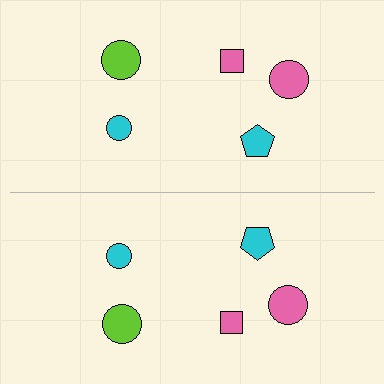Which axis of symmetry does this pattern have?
The pattern has a horizontal axis of symmetry running through the center of the image.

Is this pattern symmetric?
Yes, this pattern has bilateral (reflection) symmetry.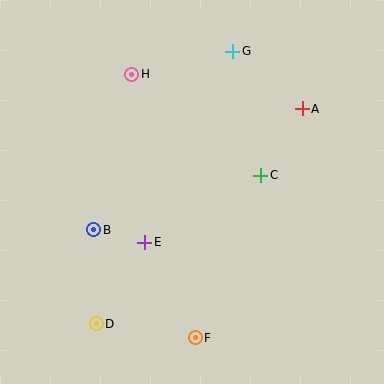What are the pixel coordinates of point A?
Point A is at (302, 109).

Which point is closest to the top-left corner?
Point H is closest to the top-left corner.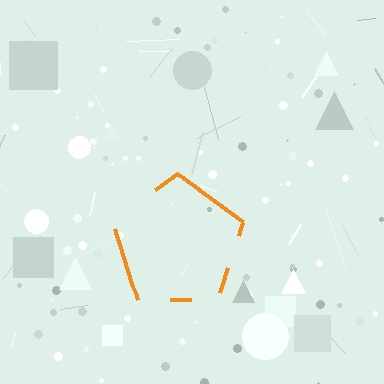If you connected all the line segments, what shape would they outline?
They would outline a pentagon.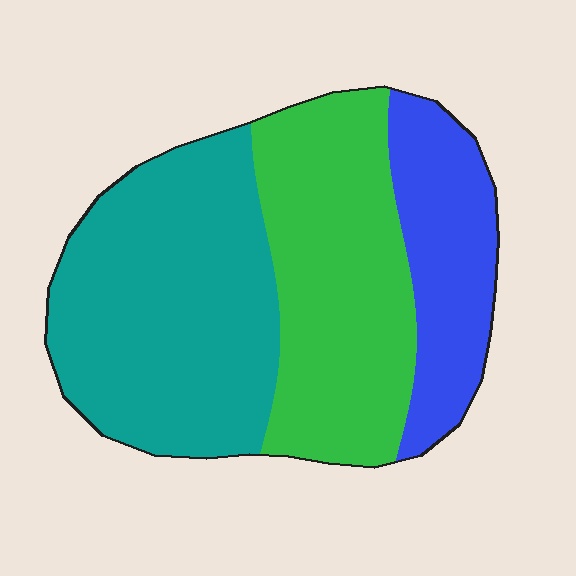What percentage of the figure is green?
Green takes up between a third and a half of the figure.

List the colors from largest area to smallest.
From largest to smallest: teal, green, blue.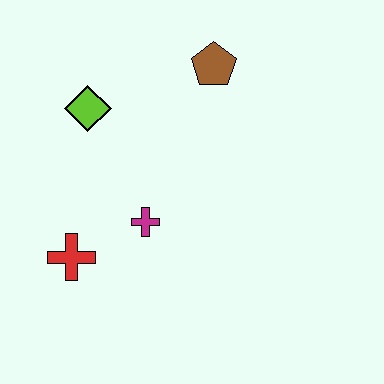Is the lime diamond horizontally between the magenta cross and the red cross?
Yes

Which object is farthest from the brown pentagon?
The red cross is farthest from the brown pentagon.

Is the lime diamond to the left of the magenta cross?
Yes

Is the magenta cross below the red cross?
No